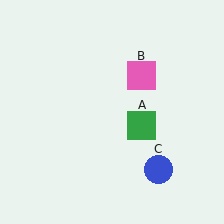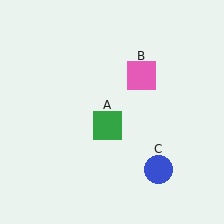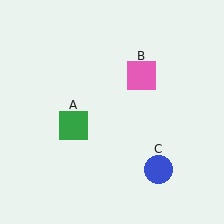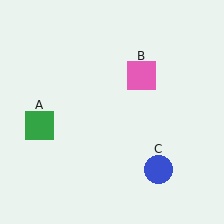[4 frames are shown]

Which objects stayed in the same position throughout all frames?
Pink square (object B) and blue circle (object C) remained stationary.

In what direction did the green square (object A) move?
The green square (object A) moved left.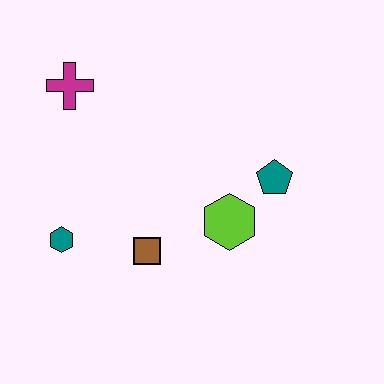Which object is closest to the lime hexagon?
The teal pentagon is closest to the lime hexagon.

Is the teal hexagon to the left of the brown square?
Yes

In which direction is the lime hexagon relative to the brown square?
The lime hexagon is to the right of the brown square.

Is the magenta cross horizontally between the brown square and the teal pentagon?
No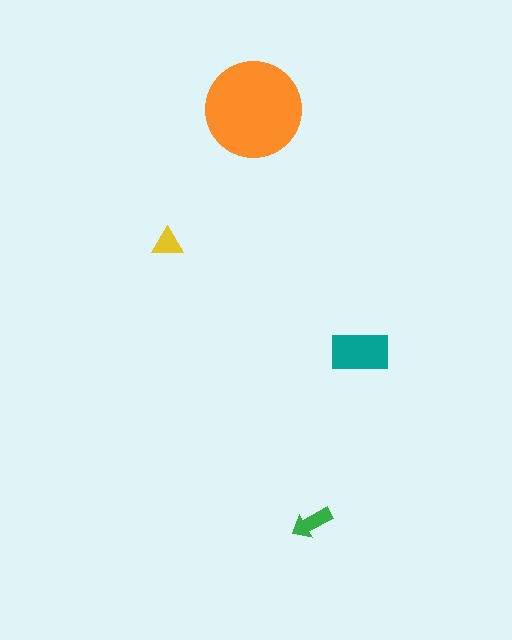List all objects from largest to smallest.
The orange circle, the teal rectangle, the green arrow, the yellow triangle.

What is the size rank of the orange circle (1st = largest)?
1st.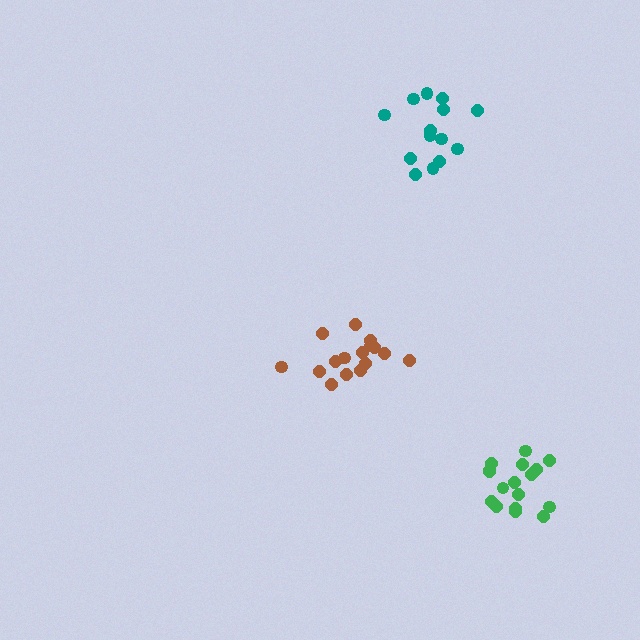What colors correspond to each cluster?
The clusters are colored: brown, teal, green.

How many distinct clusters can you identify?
There are 3 distinct clusters.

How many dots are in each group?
Group 1: 16 dots, Group 2: 14 dots, Group 3: 17 dots (47 total).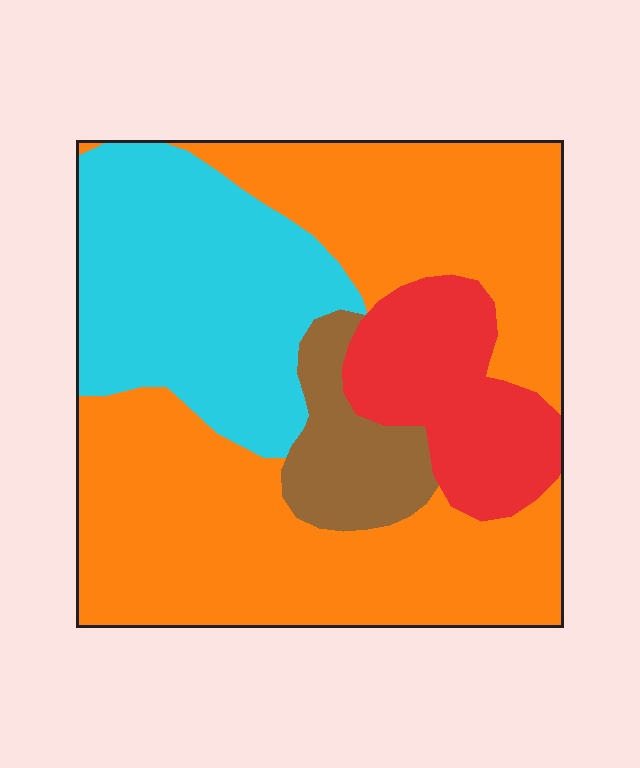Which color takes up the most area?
Orange, at roughly 55%.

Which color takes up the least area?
Brown, at roughly 10%.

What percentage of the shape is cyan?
Cyan takes up between a quarter and a half of the shape.